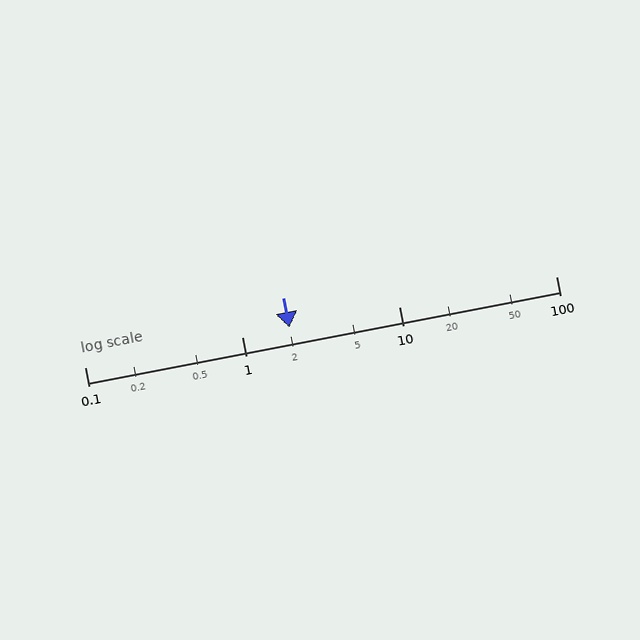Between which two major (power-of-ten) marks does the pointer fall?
The pointer is between 1 and 10.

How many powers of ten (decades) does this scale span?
The scale spans 3 decades, from 0.1 to 100.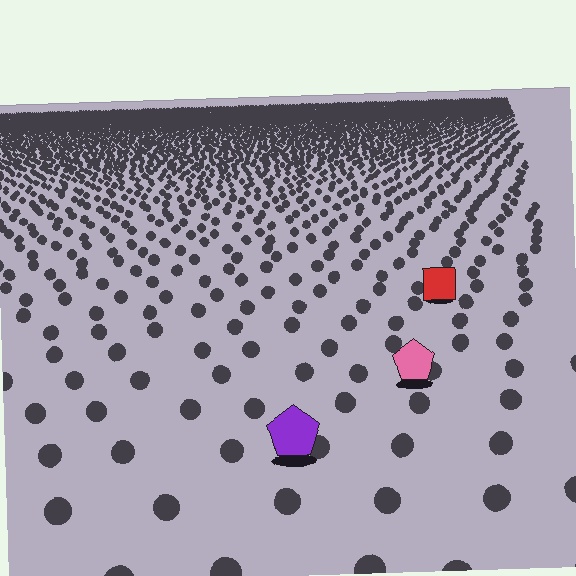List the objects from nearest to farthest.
From nearest to farthest: the purple pentagon, the pink pentagon, the red square.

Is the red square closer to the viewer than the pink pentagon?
No. The pink pentagon is closer — you can tell from the texture gradient: the ground texture is coarser near it.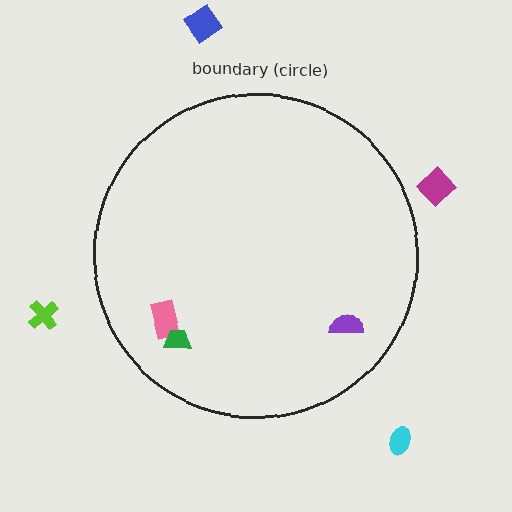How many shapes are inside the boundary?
3 inside, 4 outside.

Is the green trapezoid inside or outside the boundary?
Inside.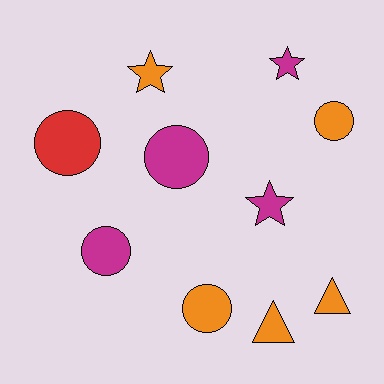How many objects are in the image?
There are 10 objects.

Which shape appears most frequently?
Circle, with 5 objects.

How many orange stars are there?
There is 1 orange star.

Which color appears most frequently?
Orange, with 5 objects.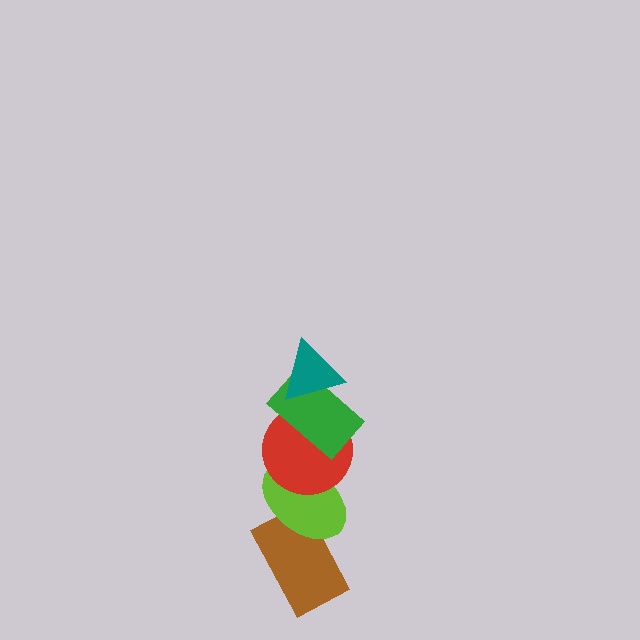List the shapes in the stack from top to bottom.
From top to bottom: the teal triangle, the green rectangle, the red circle, the lime ellipse, the brown rectangle.